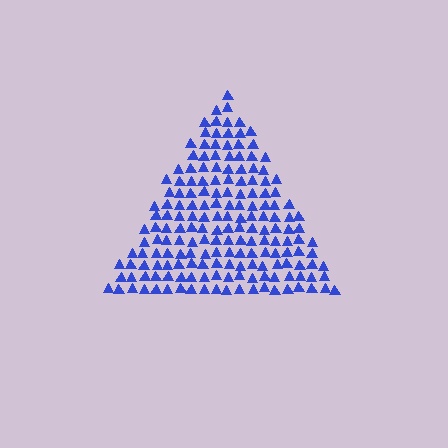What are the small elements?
The small elements are triangles.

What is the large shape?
The large shape is a triangle.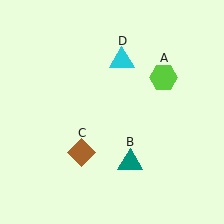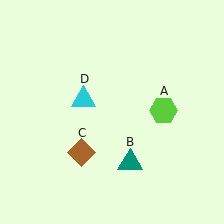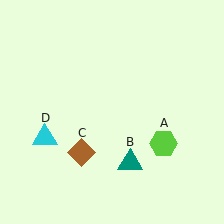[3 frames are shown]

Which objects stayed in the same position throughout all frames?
Teal triangle (object B) and brown diamond (object C) remained stationary.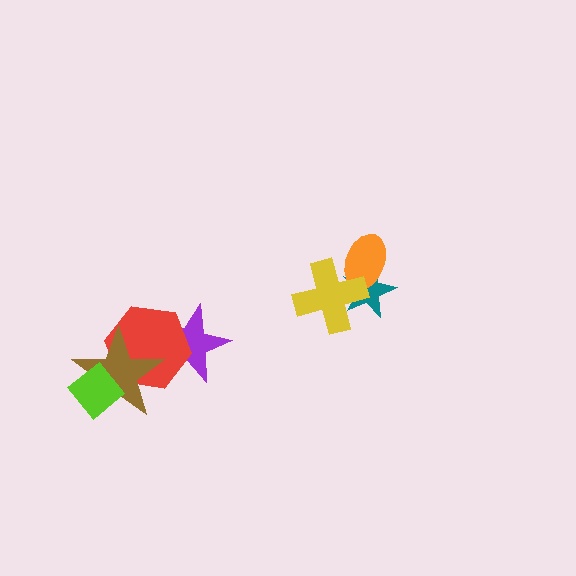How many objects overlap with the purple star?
2 objects overlap with the purple star.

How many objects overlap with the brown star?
3 objects overlap with the brown star.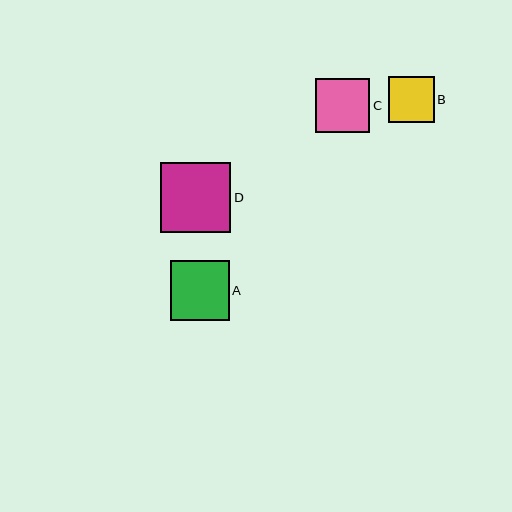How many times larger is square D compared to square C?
Square D is approximately 1.3 times the size of square C.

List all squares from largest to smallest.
From largest to smallest: D, A, C, B.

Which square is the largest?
Square D is the largest with a size of approximately 70 pixels.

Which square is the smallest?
Square B is the smallest with a size of approximately 46 pixels.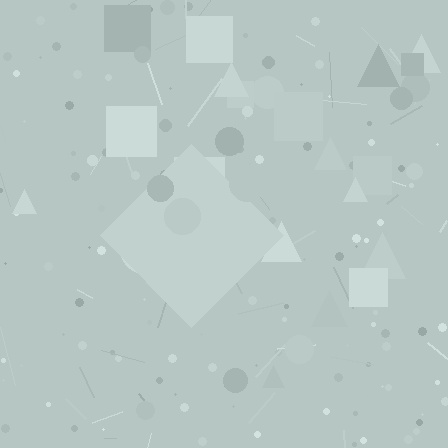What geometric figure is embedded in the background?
A diamond is embedded in the background.